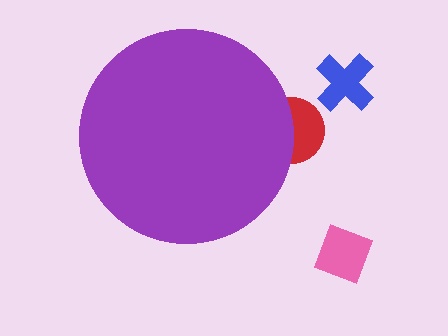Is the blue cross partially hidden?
No, the blue cross is fully visible.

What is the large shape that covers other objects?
A purple circle.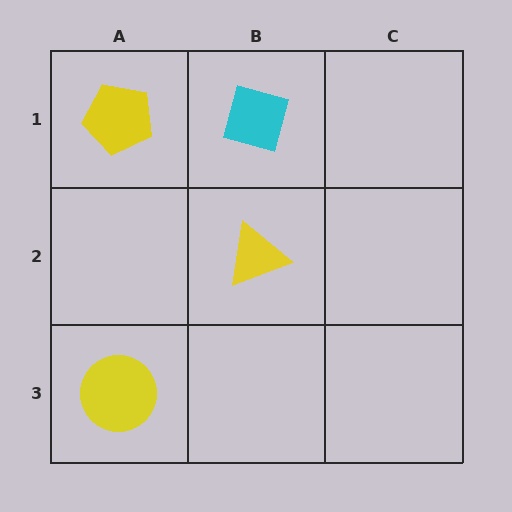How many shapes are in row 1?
2 shapes.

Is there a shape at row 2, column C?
No, that cell is empty.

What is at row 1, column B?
A cyan square.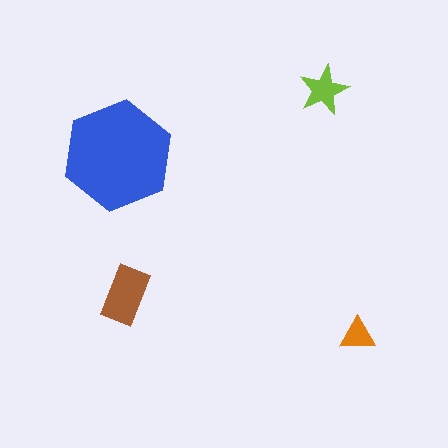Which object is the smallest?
The orange triangle.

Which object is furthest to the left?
The blue hexagon is leftmost.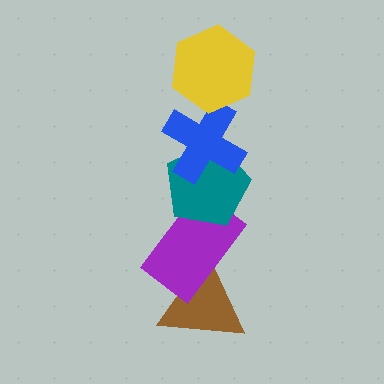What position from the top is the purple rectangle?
The purple rectangle is 4th from the top.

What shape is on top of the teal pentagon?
The blue cross is on top of the teal pentagon.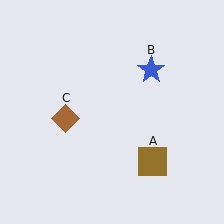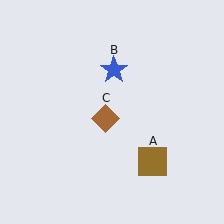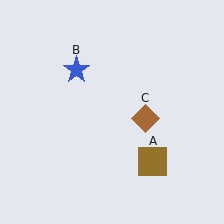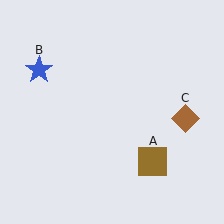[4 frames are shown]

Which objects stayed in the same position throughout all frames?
Brown square (object A) remained stationary.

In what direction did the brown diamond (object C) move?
The brown diamond (object C) moved right.